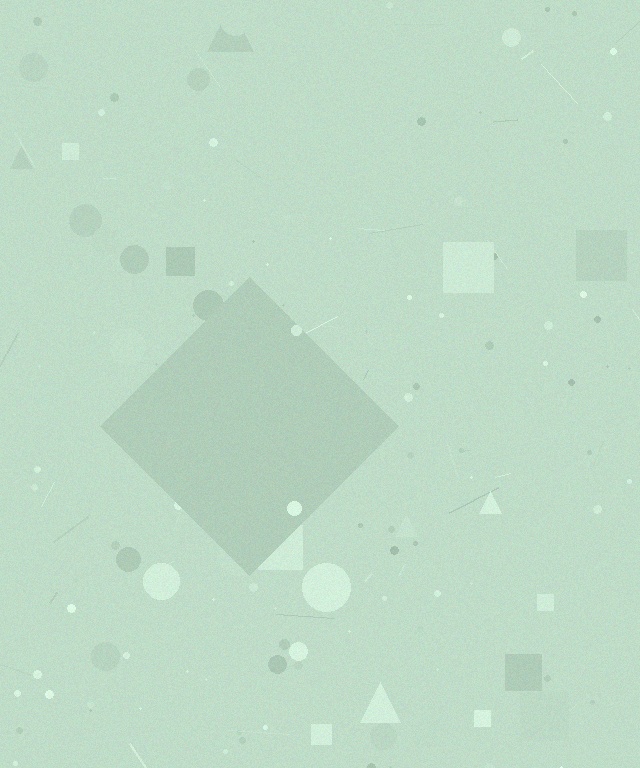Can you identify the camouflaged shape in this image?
The camouflaged shape is a diamond.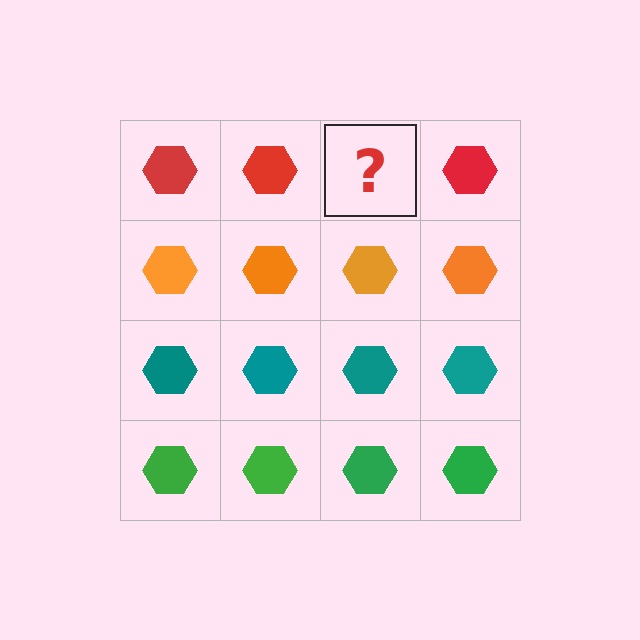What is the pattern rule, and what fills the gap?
The rule is that each row has a consistent color. The gap should be filled with a red hexagon.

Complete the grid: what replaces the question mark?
The question mark should be replaced with a red hexagon.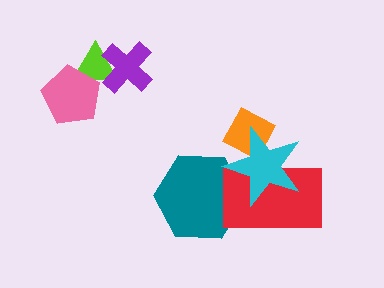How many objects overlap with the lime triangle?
2 objects overlap with the lime triangle.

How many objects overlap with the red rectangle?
2 objects overlap with the red rectangle.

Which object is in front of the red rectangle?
The cyan star is in front of the red rectangle.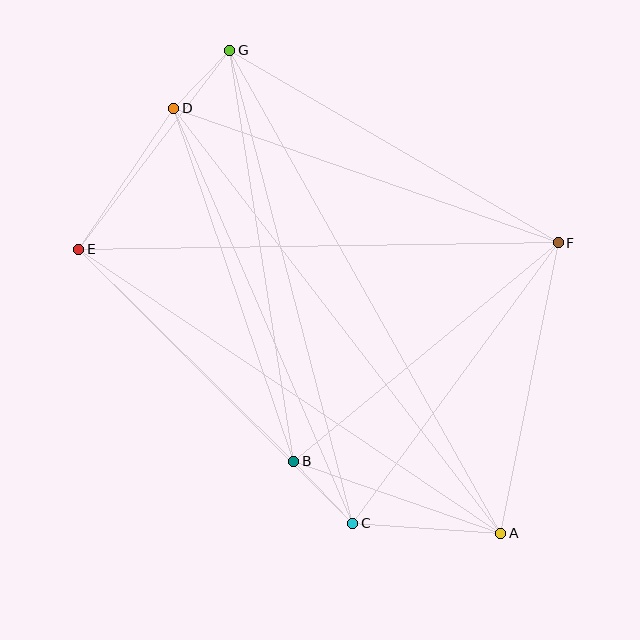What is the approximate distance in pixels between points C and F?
The distance between C and F is approximately 348 pixels.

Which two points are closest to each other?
Points D and G are closest to each other.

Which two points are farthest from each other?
Points A and G are farthest from each other.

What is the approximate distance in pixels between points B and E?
The distance between B and E is approximately 302 pixels.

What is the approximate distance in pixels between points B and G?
The distance between B and G is approximately 416 pixels.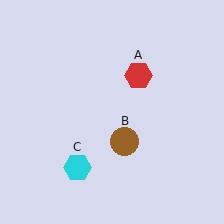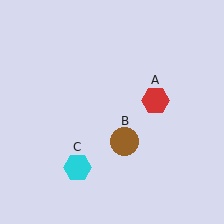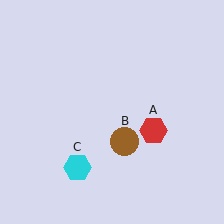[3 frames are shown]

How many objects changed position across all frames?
1 object changed position: red hexagon (object A).